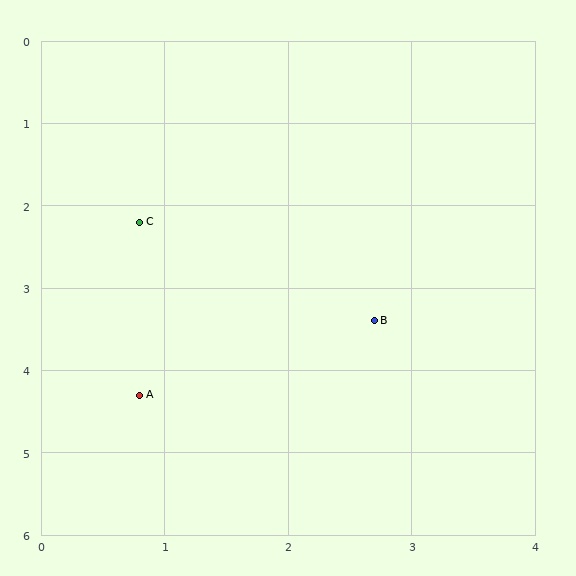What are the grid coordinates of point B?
Point B is at approximately (2.7, 3.4).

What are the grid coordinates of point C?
Point C is at approximately (0.8, 2.2).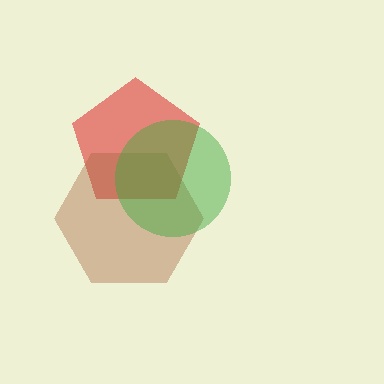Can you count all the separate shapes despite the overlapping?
Yes, there are 3 separate shapes.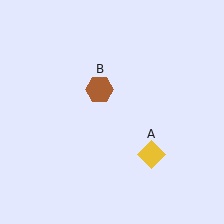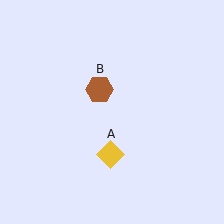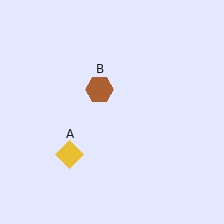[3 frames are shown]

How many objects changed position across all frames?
1 object changed position: yellow diamond (object A).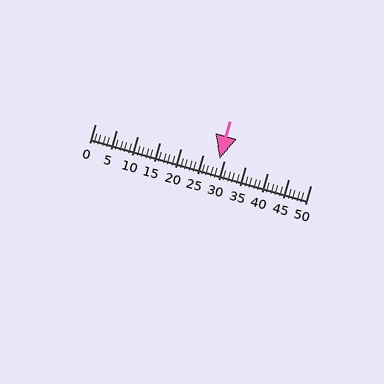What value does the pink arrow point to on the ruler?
The pink arrow points to approximately 29.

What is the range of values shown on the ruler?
The ruler shows values from 0 to 50.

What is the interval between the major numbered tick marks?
The major tick marks are spaced 5 units apart.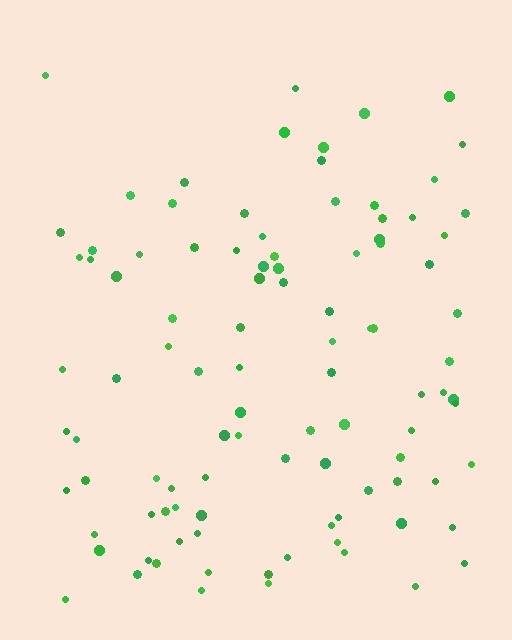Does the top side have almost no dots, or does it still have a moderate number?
Still a moderate number, just noticeably fewer than the bottom.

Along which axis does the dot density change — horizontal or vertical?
Vertical.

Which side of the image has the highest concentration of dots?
The bottom.